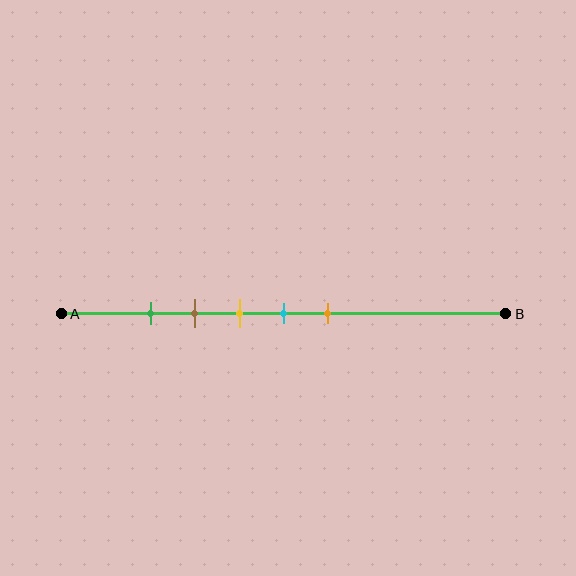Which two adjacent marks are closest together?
The green and brown marks are the closest adjacent pair.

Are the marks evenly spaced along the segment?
Yes, the marks are approximately evenly spaced.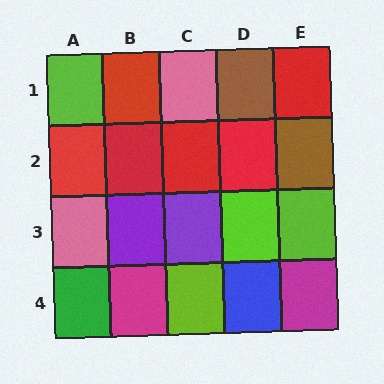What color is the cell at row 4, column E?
Magenta.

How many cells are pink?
2 cells are pink.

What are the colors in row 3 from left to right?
Pink, purple, purple, lime, lime.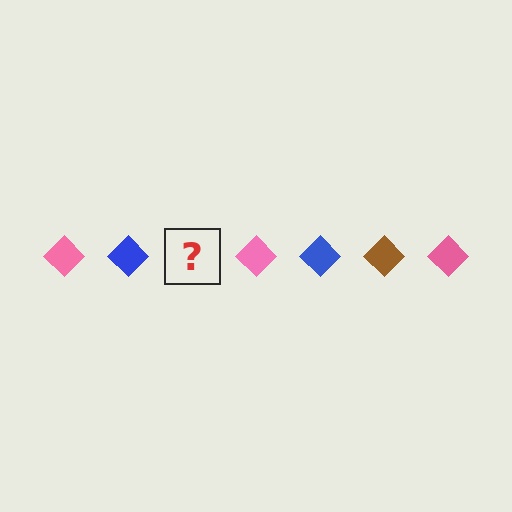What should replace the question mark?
The question mark should be replaced with a brown diamond.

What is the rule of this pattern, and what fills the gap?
The rule is that the pattern cycles through pink, blue, brown diamonds. The gap should be filled with a brown diamond.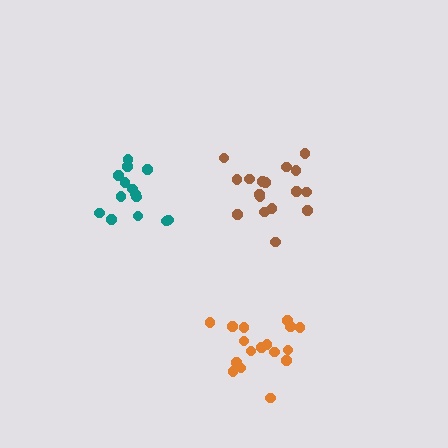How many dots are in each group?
Group 1: 17 dots, Group 2: 14 dots, Group 3: 17 dots (48 total).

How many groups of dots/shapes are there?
There are 3 groups.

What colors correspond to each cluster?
The clusters are colored: brown, teal, orange.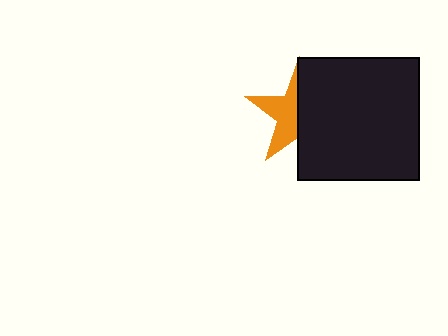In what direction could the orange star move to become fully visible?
The orange star could move left. That would shift it out from behind the black square entirely.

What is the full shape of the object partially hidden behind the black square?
The partially hidden object is an orange star.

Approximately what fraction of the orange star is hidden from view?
Roughly 53% of the orange star is hidden behind the black square.